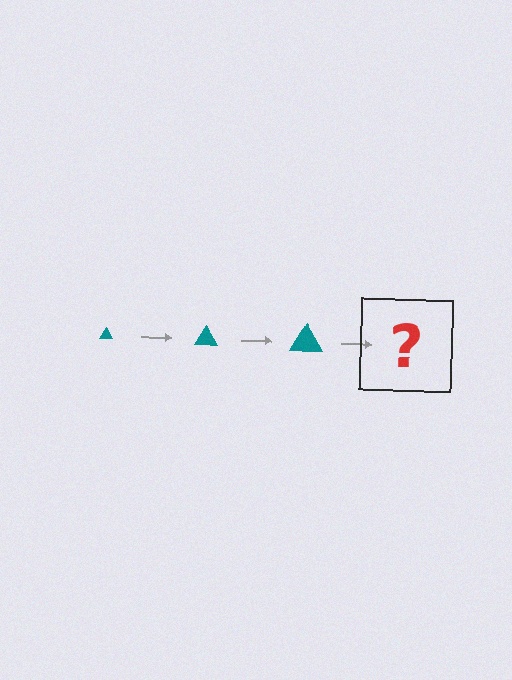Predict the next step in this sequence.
The next step is a teal triangle, larger than the previous one.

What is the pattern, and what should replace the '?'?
The pattern is that the triangle gets progressively larger each step. The '?' should be a teal triangle, larger than the previous one.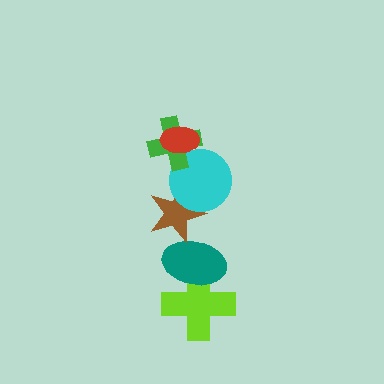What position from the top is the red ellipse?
The red ellipse is 1st from the top.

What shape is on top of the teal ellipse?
The brown star is on top of the teal ellipse.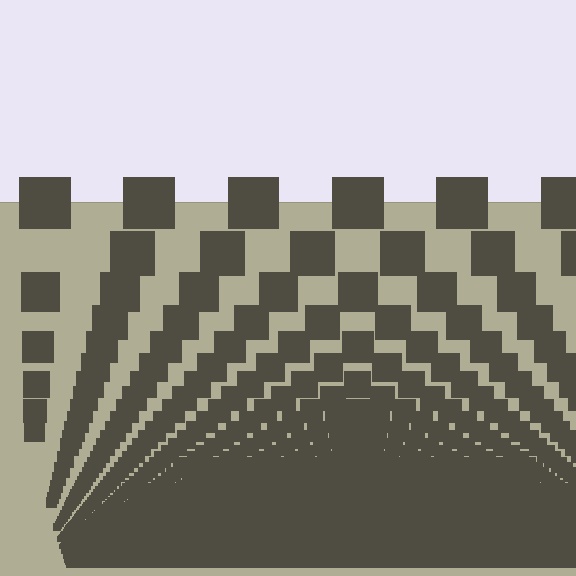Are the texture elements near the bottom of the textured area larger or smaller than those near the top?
Smaller. The gradient is inverted — elements near the bottom are smaller and denser.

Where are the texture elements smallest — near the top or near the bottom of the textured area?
Near the bottom.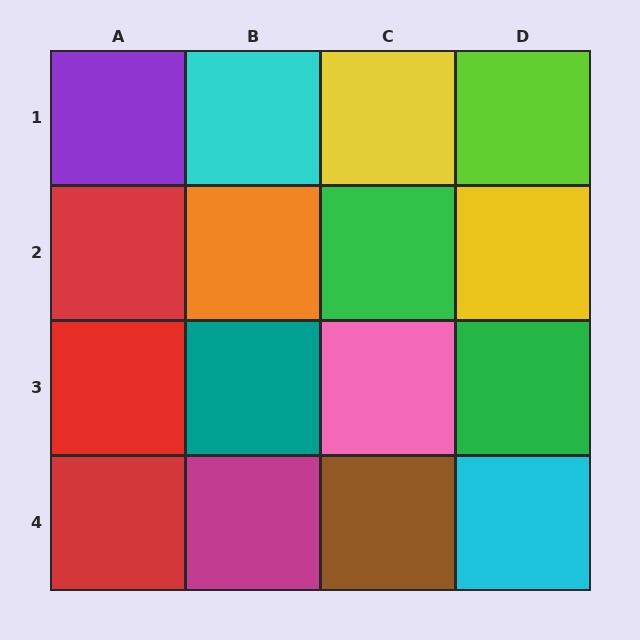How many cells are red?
3 cells are red.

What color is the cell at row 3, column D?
Green.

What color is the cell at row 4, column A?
Red.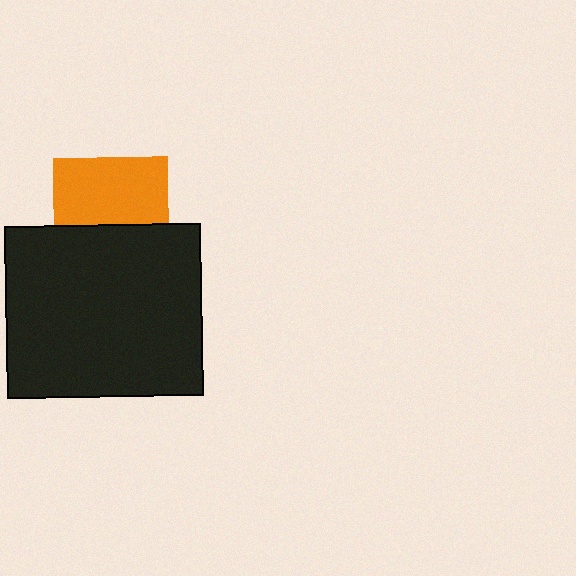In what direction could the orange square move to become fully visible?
The orange square could move up. That would shift it out from behind the black rectangle entirely.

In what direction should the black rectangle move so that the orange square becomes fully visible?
The black rectangle should move down. That is the shortest direction to clear the overlap and leave the orange square fully visible.